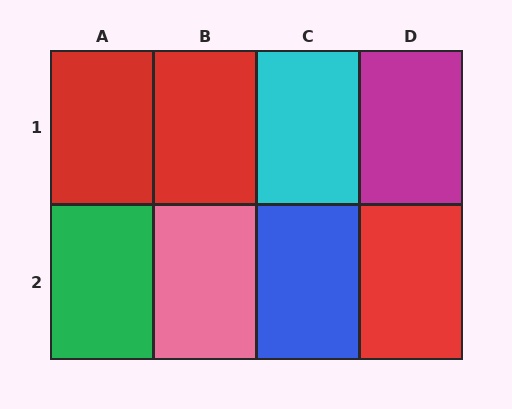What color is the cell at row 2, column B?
Pink.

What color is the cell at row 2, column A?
Green.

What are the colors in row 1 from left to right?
Red, red, cyan, magenta.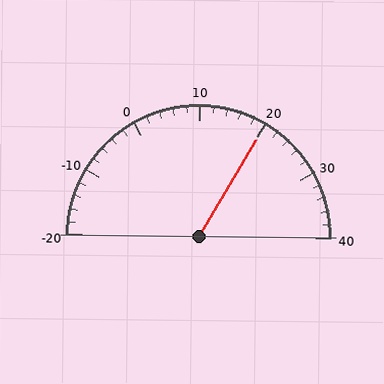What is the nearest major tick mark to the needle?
The nearest major tick mark is 20.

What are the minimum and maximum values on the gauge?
The gauge ranges from -20 to 40.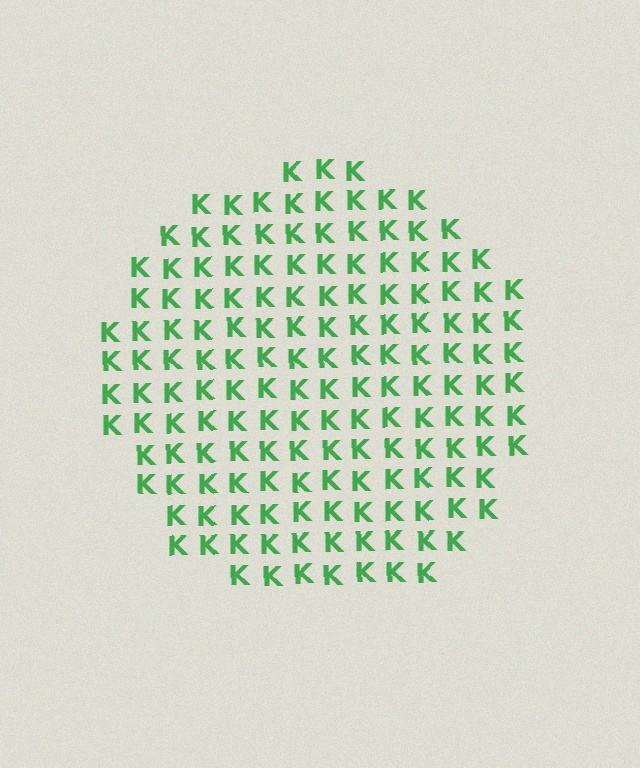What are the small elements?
The small elements are letter K's.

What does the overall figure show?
The overall figure shows a circle.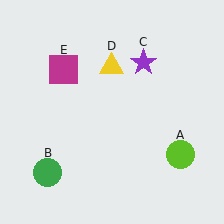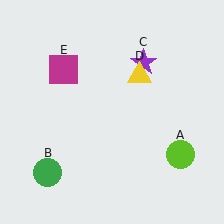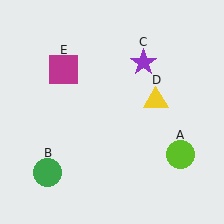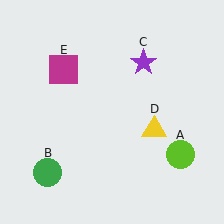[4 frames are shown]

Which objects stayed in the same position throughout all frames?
Lime circle (object A) and green circle (object B) and purple star (object C) and magenta square (object E) remained stationary.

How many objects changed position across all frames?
1 object changed position: yellow triangle (object D).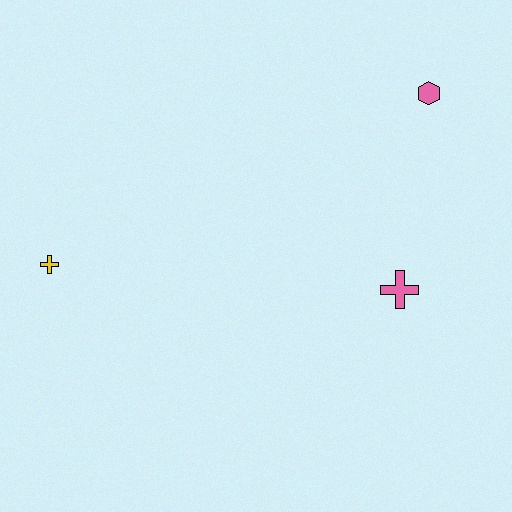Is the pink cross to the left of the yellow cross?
No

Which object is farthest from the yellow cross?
The pink hexagon is farthest from the yellow cross.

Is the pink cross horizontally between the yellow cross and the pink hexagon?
Yes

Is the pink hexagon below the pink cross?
No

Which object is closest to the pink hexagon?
The pink cross is closest to the pink hexagon.